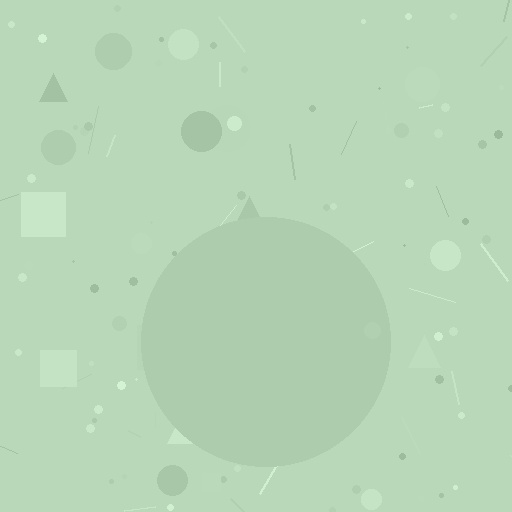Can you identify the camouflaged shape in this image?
The camouflaged shape is a circle.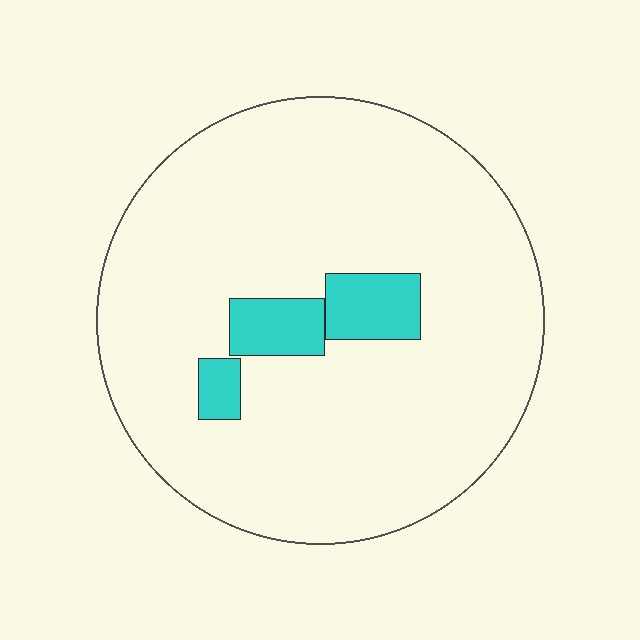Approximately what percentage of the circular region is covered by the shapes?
Approximately 10%.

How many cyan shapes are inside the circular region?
3.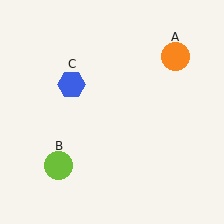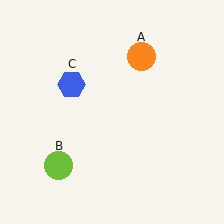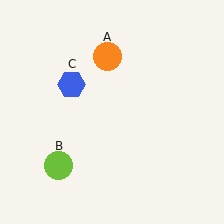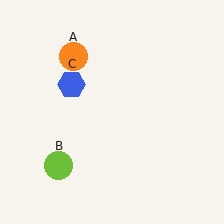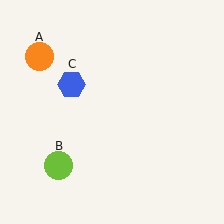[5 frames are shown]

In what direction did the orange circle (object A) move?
The orange circle (object A) moved left.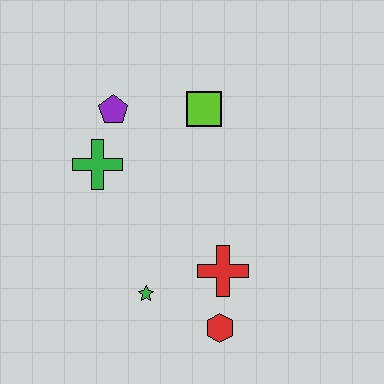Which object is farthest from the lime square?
The red hexagon is farthest from the lime square.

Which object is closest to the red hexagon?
The red cross is closest to the red hexagon.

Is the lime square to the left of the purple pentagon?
No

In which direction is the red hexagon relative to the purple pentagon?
The red hexagon is below the purple pentagon.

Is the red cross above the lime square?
No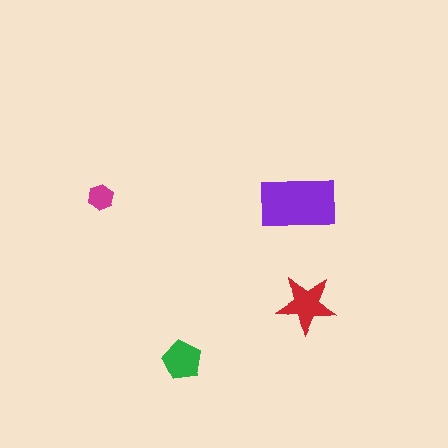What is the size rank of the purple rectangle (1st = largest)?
1st.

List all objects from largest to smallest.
The purple rectangle, the red star, the green pentagon, the magenta hexagon.